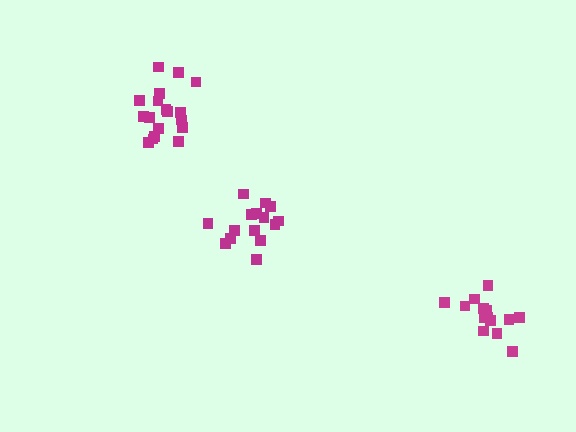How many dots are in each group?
Group 1: 15 dots, Group 2: 14 dots, Group 3: 18 dots (47 total).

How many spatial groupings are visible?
There are 3 spatial groupings.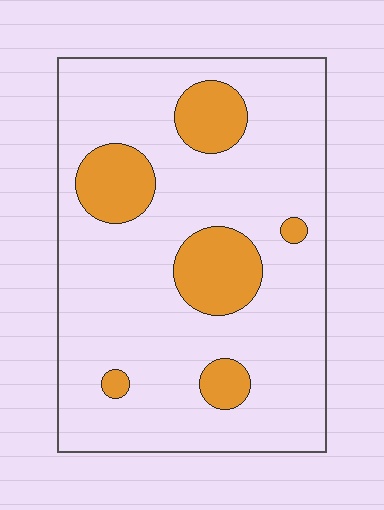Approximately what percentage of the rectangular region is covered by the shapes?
Approximately 20%.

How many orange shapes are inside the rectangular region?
6.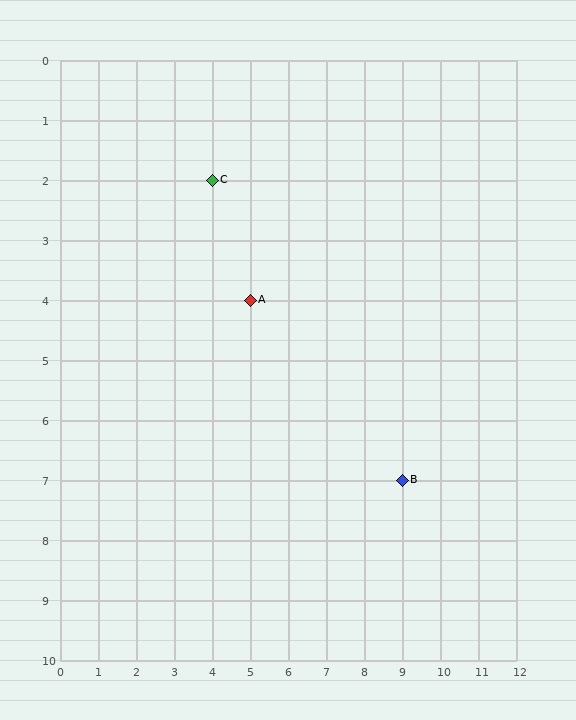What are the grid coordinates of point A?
Point A is at grid coordinates (5, 4).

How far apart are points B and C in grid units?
Points B and C are 5 columns and 5 rows apart (about 7.1 grid units diagonally).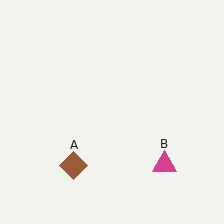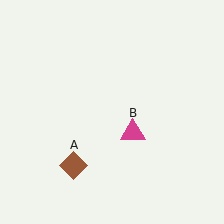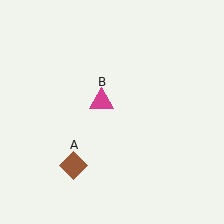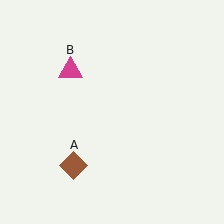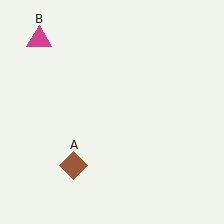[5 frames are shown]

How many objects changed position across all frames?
1 object changed position: magenta triangle (object B).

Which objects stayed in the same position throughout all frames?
Brown diamond (object A) remained stationary.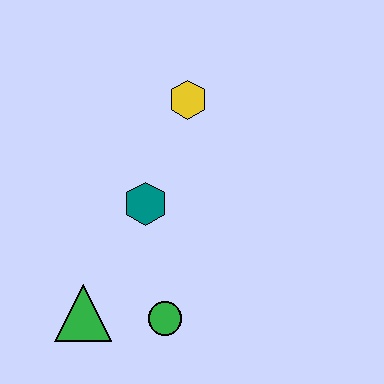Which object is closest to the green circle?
The green triangle is closest to the green circle.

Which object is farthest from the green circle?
The yellow hexagon is farthest from the green circle.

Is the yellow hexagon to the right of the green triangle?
Yes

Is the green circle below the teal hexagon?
Yes